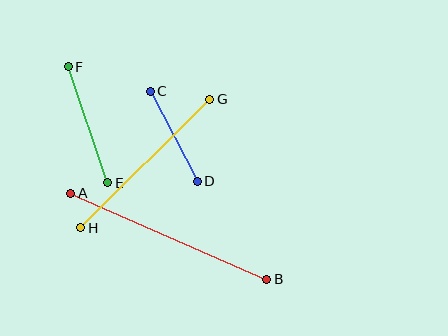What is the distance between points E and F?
The distance is approximately 122 pixels.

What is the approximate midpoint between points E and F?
The midpoint is at approximately (88, 125) pixels.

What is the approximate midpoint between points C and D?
The midpoint is at approximately (174, 136) pixels.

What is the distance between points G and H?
The distance is approximately 182 pixels.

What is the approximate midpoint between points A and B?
The midpoint is at approximately (169, 236) pixels.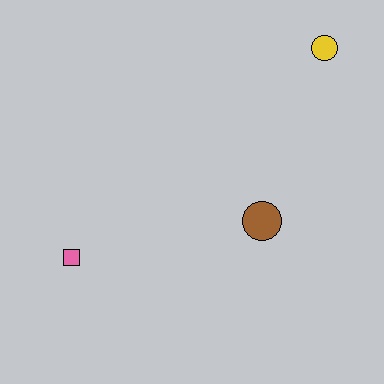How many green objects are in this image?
There are no green objects.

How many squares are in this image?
There is 1 square.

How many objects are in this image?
There are 3 objects.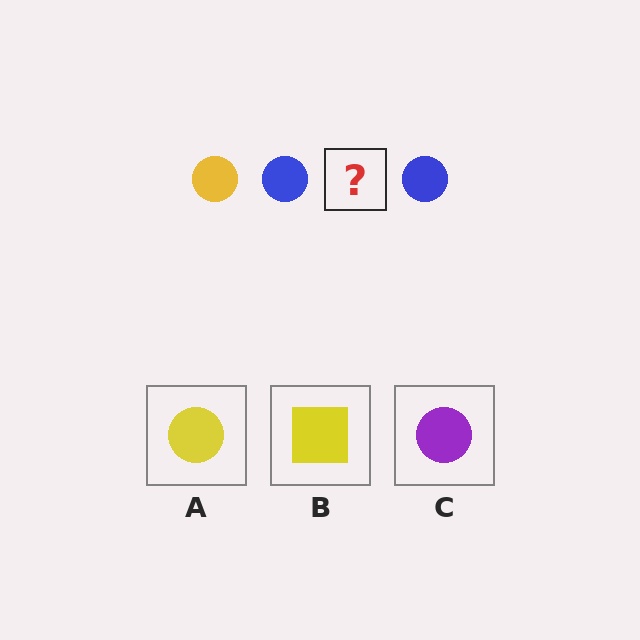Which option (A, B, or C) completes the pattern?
A.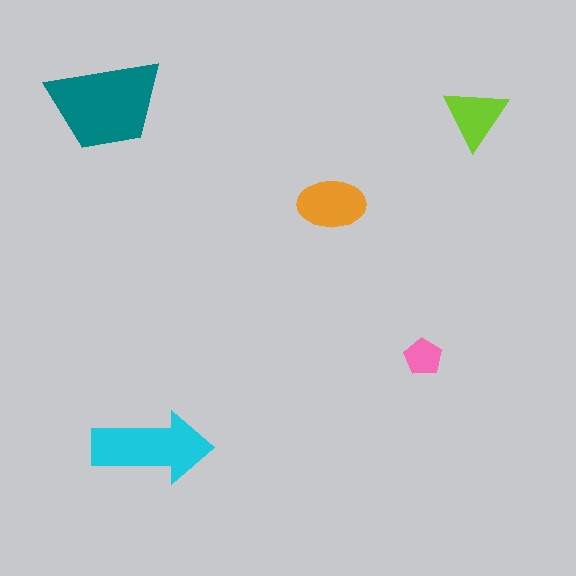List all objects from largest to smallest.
The teal trapezoid, the cyan arrow, the orange ellipse, the lime triangle, the pink pentagon.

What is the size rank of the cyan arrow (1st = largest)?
2nd.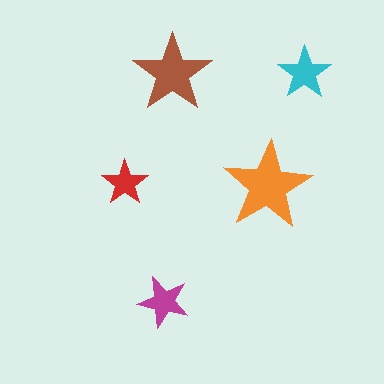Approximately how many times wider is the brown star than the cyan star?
About 1.5 times wider.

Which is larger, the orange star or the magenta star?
The orange one.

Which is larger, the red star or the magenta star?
The magenta one.